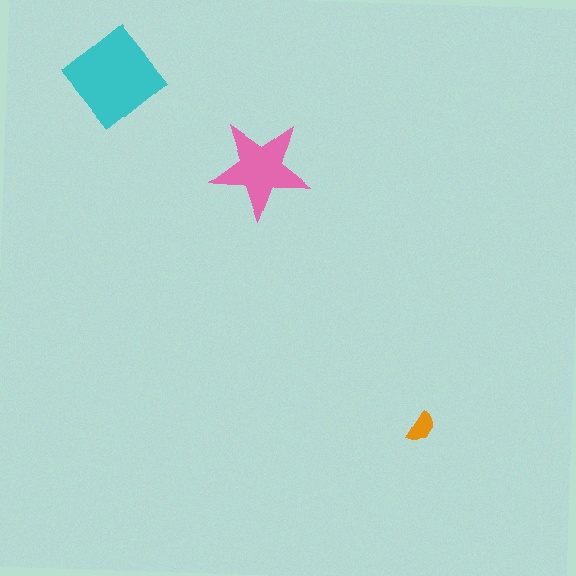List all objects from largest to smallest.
The cyan diamond, the pink star, the orange semicircle.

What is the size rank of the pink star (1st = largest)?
2nd.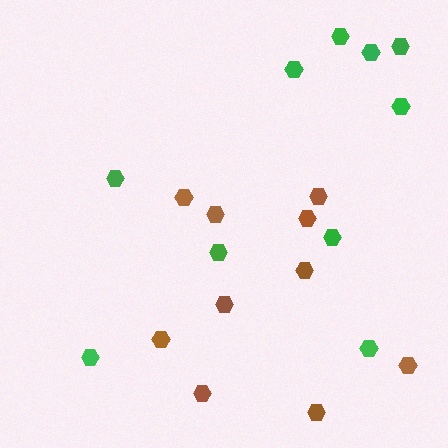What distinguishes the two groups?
There are 2 groups: one group of green hexagons (10) and one group of brown hexagons (10).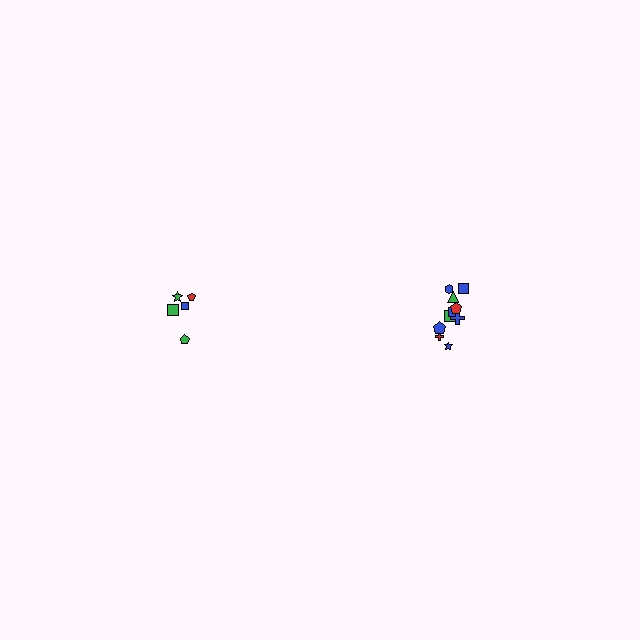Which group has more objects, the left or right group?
The right group.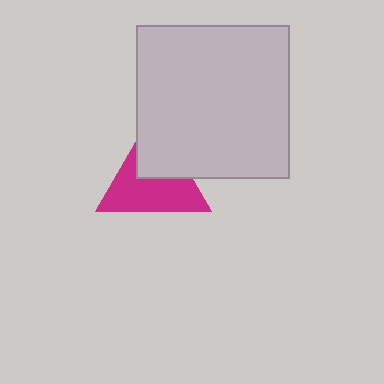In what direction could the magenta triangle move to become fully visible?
The magenta triangle could move toward the lower-left. That would shift it out from behind the light gray square entirely.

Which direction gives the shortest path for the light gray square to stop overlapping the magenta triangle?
Moving toward the upper-right gives the shortest separation.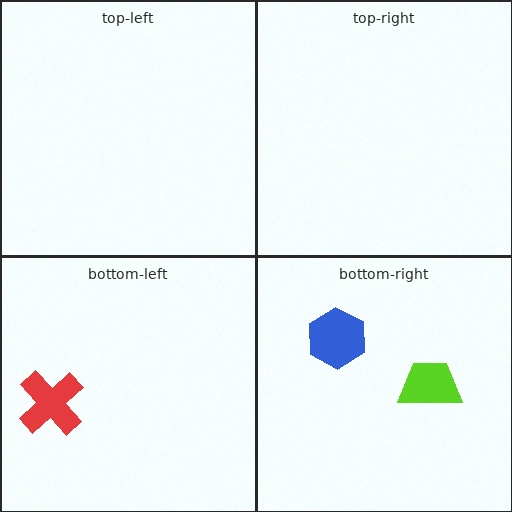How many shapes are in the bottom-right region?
2.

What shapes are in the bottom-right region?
The blue hexagon, the lime trapezoid.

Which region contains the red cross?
The bottom-left region.